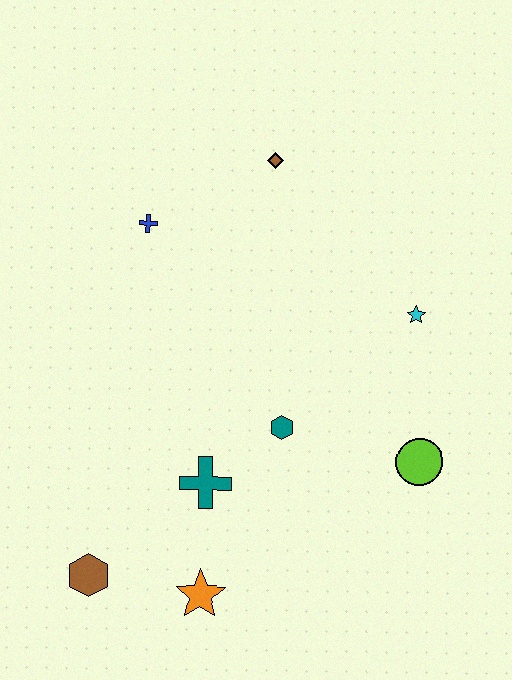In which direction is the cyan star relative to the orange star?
The cyan star is above the orange star.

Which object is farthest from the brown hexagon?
The brown diamond is farthest from the brown hexagon.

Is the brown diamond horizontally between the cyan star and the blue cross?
Yes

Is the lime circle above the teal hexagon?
No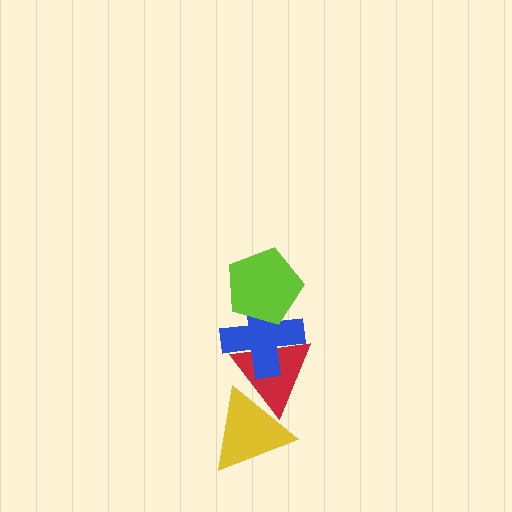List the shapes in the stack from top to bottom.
From top to bottom: the lime pentagon, the blue cross, the red triangle, the yellow triangle.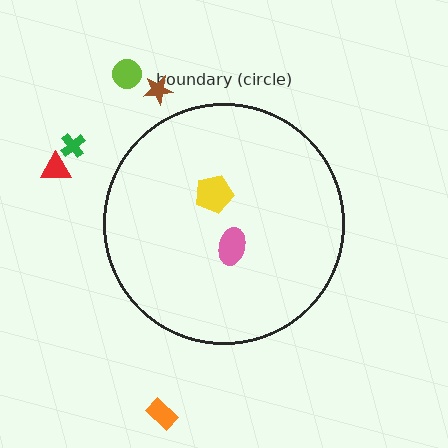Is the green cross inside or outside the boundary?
Outside.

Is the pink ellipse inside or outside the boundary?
Inside.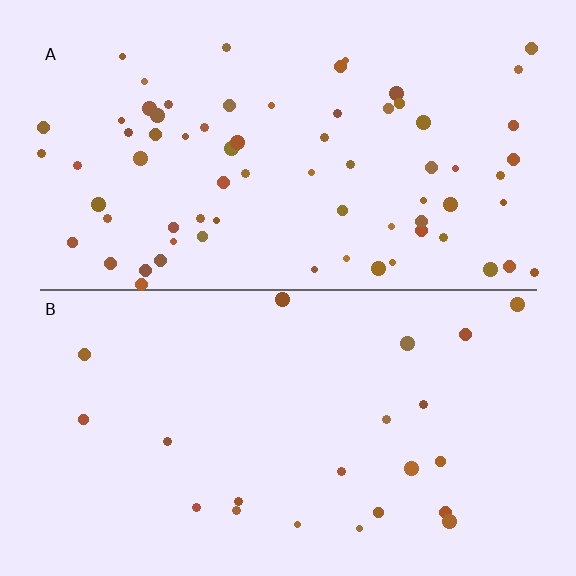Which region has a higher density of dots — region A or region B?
A (the top).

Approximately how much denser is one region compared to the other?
Approximately 3.2× — region A over region B.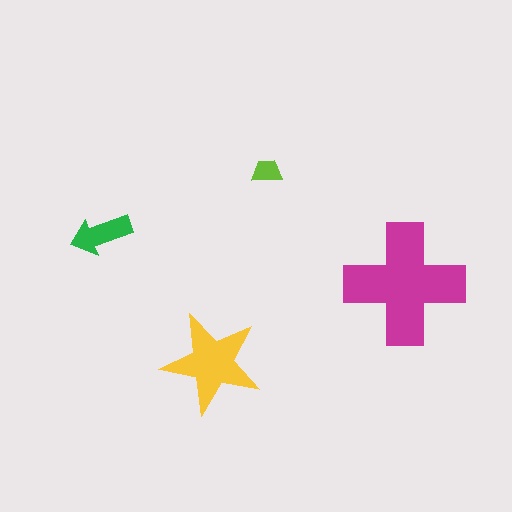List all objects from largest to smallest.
The magenta cross, the yellow star, the green arrow, the lime trapezoid.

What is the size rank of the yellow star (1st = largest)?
2nd.